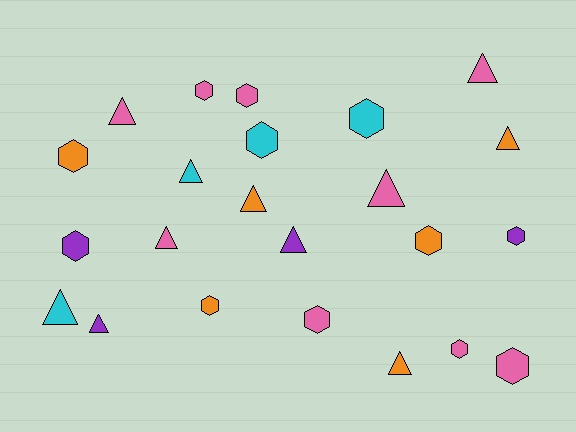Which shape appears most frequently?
Hexagon, with 12 objects.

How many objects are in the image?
There are 23 objects.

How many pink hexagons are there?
There are 5 pink hexagons.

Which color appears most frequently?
Pink, with 9 objects.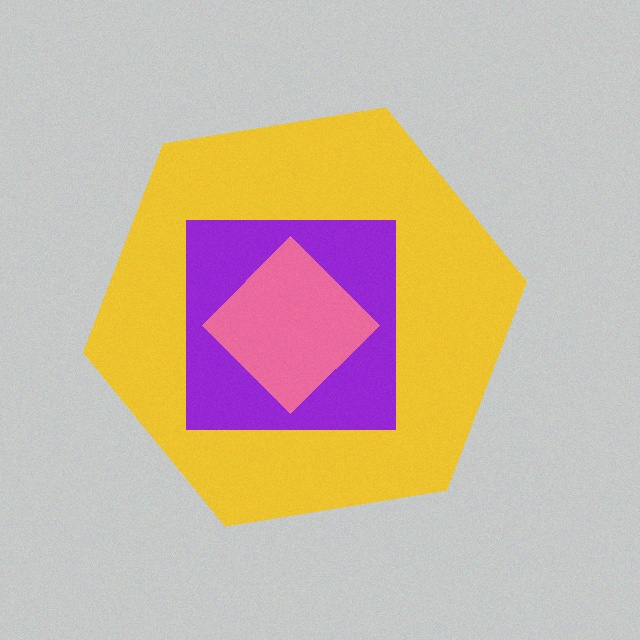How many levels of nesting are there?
3.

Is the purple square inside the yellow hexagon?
Yes.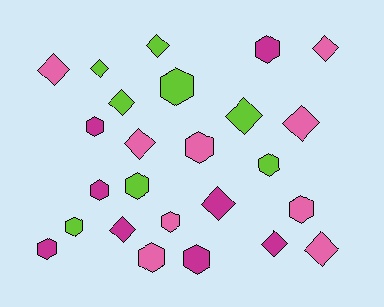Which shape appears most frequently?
Hexagon, with 13 objects.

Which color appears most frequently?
Pink, with 9 objects.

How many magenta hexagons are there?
There are 5 magenta hexagons.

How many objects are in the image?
There are 25 objects.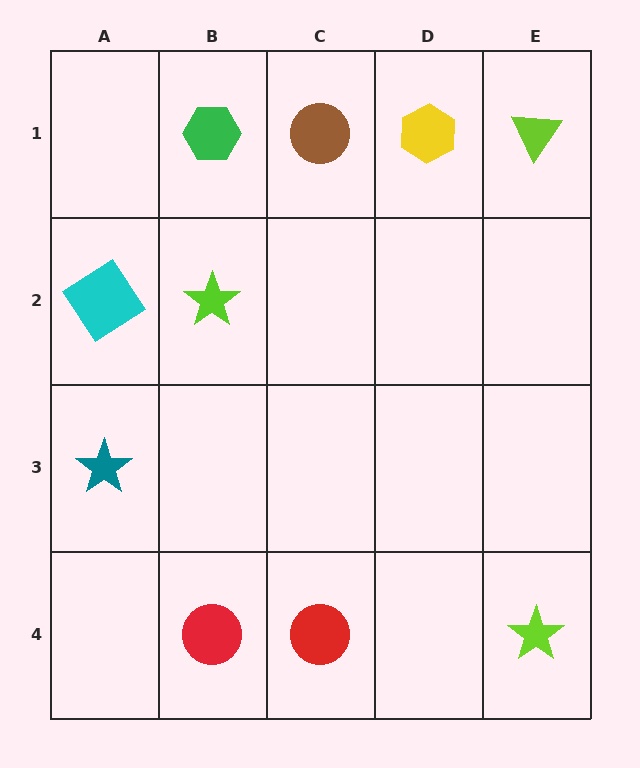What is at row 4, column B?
A red circle.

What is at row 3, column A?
A teal star.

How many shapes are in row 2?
2 shapes.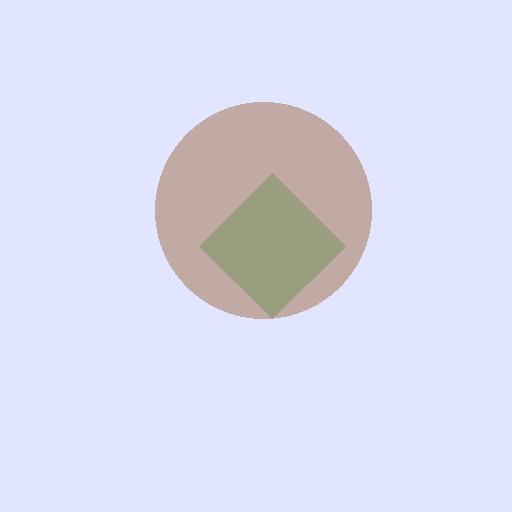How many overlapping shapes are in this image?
There are 2 overlapping shapes in the image.